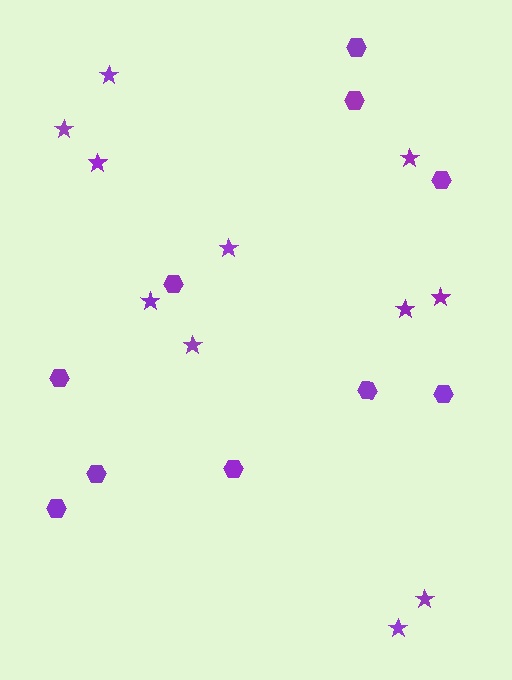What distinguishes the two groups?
There are 2 groups: one group of stars (11) and one group of hexagons (10).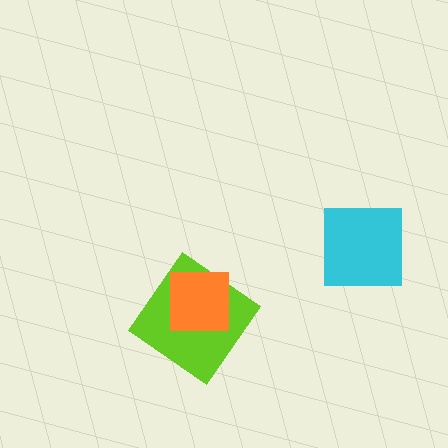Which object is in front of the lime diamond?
The orange square is in front of the lime diamond.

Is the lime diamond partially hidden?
Yes, it is partially covered by another shape.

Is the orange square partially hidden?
No, no other shape covers it.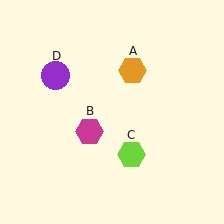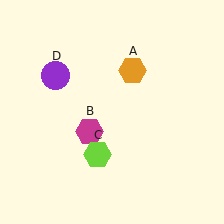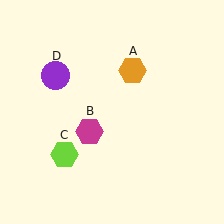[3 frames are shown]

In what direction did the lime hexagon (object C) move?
The lime hexagon (object C) moved left.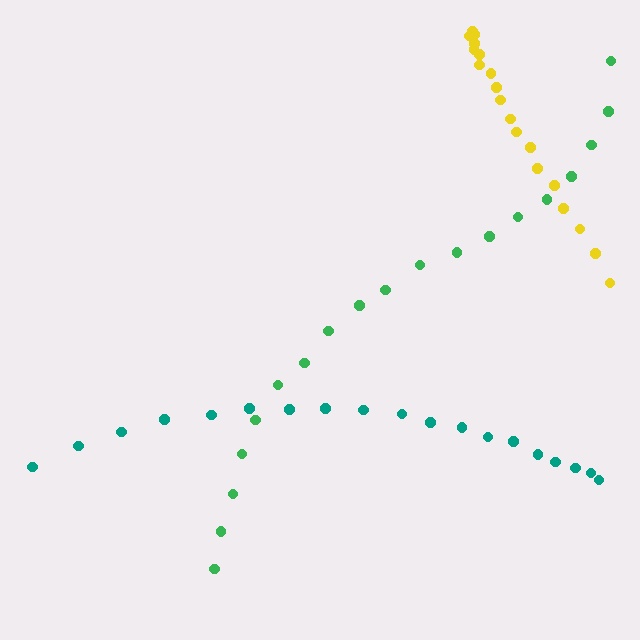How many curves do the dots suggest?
There are 3 distinct paths.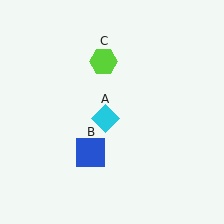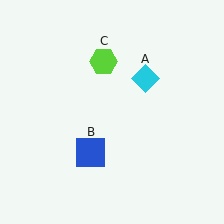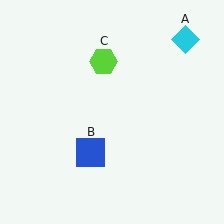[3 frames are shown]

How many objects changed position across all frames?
1 object changed position: cyan diamond (object A).